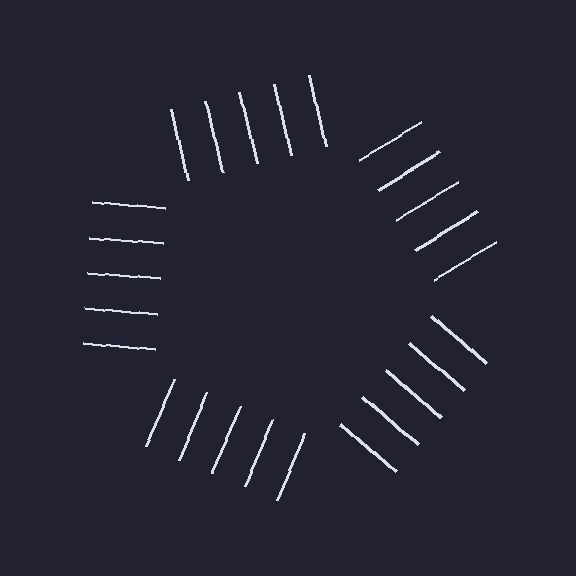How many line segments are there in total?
25 — 5 along each of the 5 edges.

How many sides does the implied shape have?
5 sides — the line-ends trace a pentagon.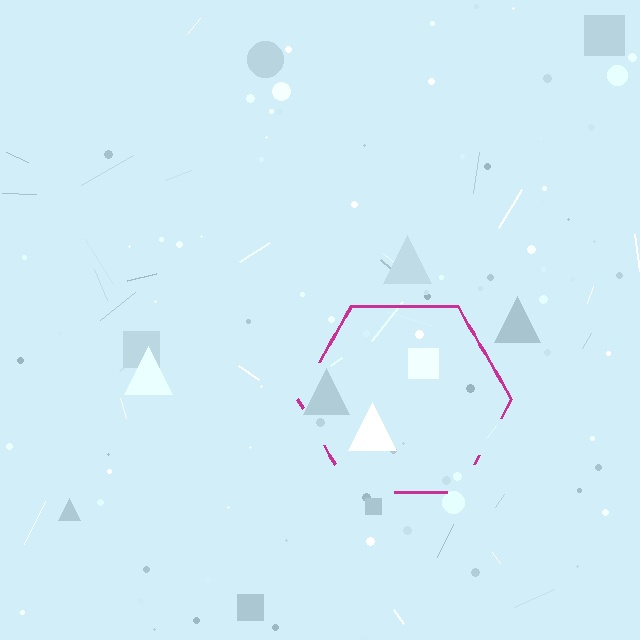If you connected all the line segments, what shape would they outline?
They would outline a hexagon.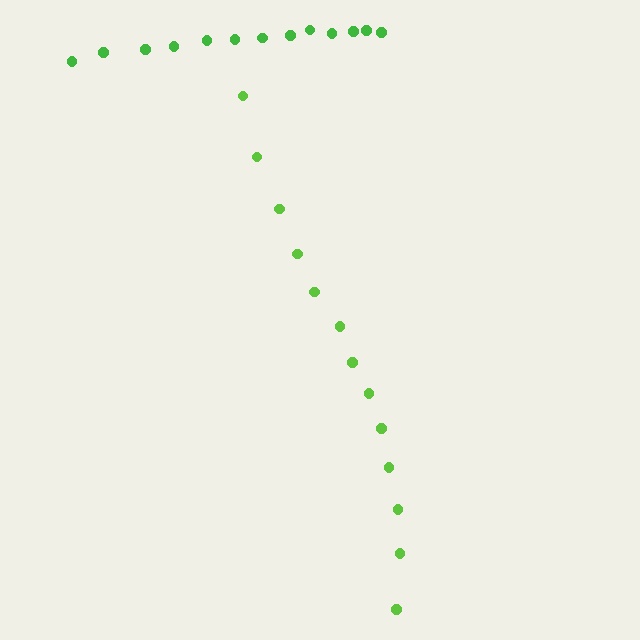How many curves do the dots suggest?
There are 2 distinct paths.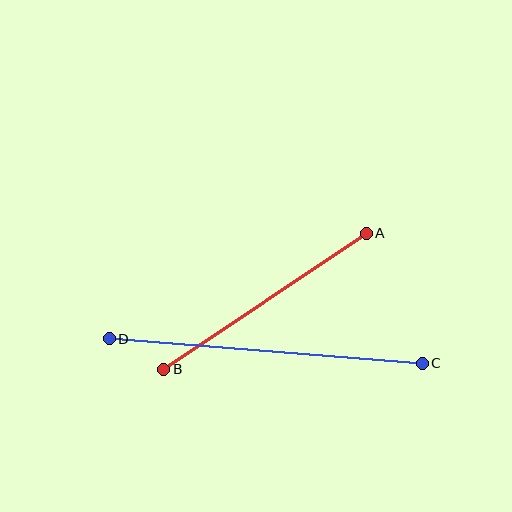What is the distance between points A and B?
The distance is approximately 244 pixels.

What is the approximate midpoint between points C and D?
The midpoint is at approximately (266, 351) pixels.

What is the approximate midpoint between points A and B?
The midpoint is at approximately (265, 301) pixels.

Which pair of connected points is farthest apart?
Points C and D are farthest apart.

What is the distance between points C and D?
The distance is approximately 314 pixels.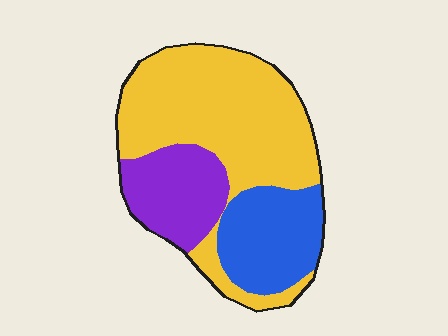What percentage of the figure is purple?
Purple covers roughly 20% of the figure.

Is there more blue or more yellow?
Yellow.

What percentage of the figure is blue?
Blue takes up less than a quarter of the figure.